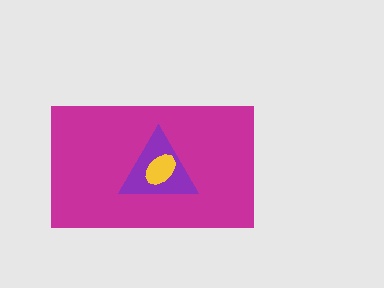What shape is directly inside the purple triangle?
The yellow ellipse.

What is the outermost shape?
The magenta rectangle.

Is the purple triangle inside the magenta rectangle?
Yes.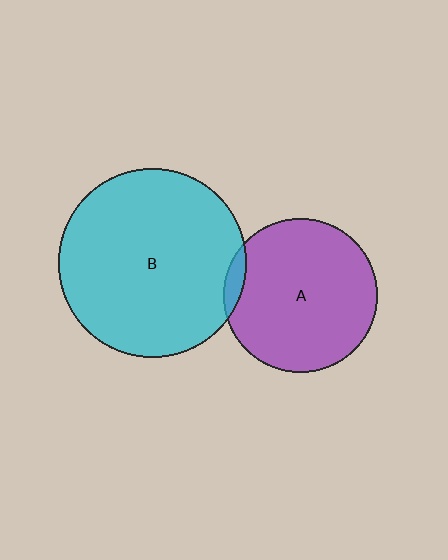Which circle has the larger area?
Circle B (cyan).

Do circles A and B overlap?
Yes.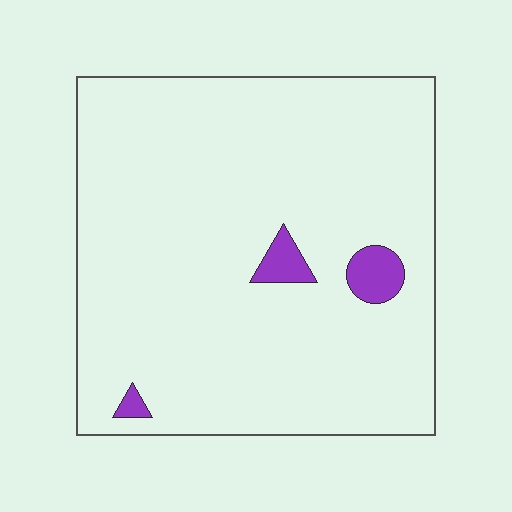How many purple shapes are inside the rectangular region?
3.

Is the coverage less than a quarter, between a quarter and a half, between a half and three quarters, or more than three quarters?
Less than a quarter.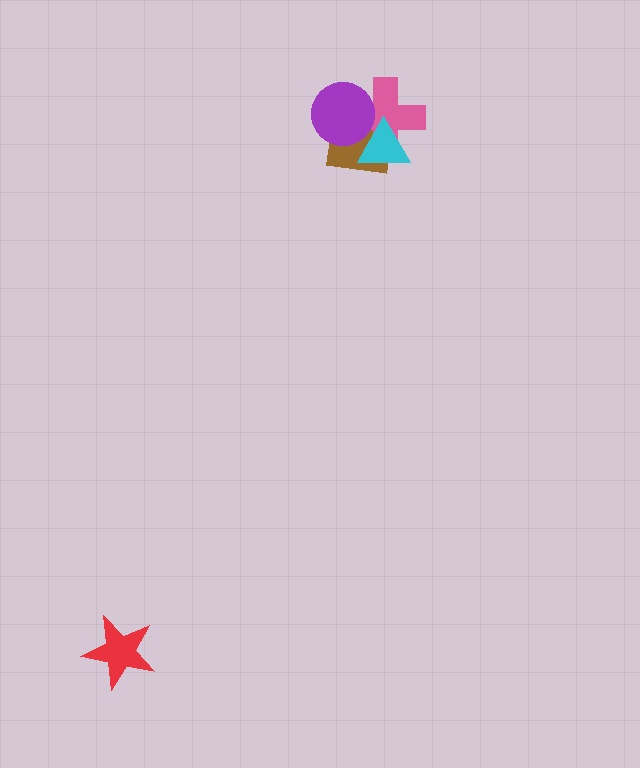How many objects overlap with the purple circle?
3 objects overlap with the purple circle.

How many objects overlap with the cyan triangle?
3 objects overlap with the cyan triangle.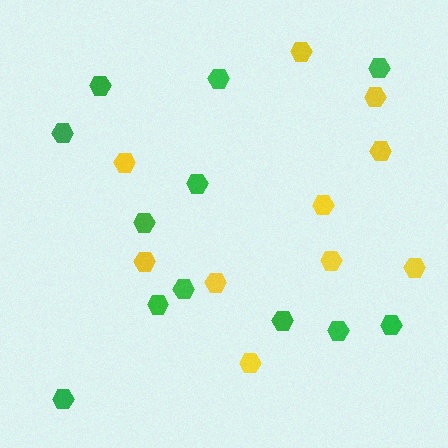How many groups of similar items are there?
There are 2 groups: one group of yellow hexagons (10) and one group of green hexagons (12).